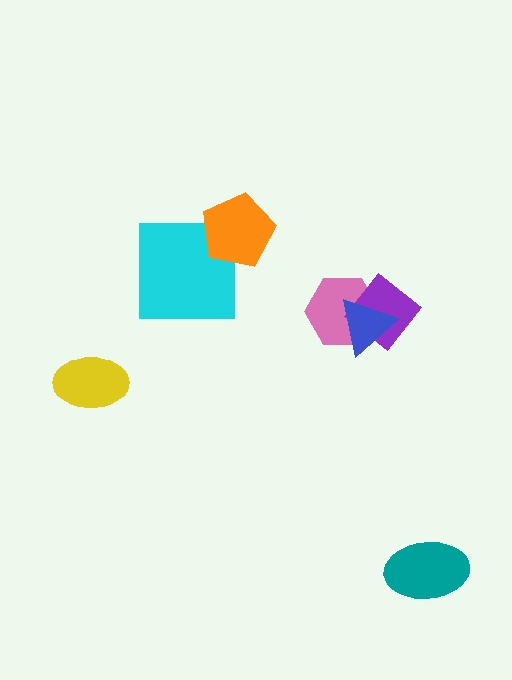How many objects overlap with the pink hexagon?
2 objects overlap with the pink hexagon.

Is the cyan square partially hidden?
Yes, it is partially covered by another shape.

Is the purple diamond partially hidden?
Yes, it is partially covered by another shape.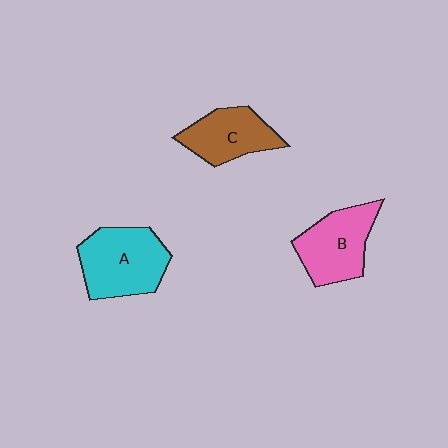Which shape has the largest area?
Shape A (cyan).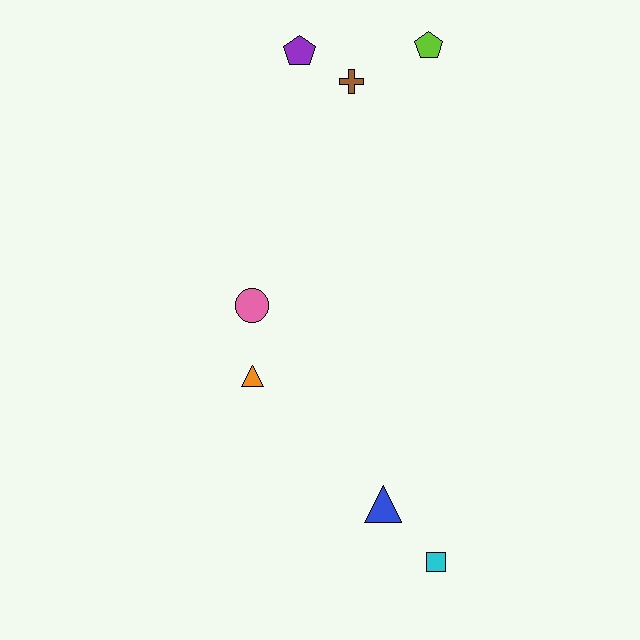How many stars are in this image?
There are no stars.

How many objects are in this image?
There are 7 objects.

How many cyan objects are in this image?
There is 1 cyan object.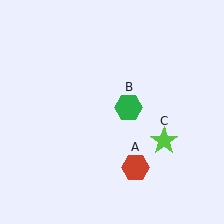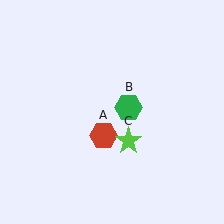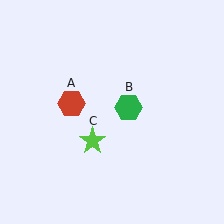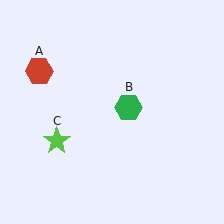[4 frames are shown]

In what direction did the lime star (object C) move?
The lime star (object C) moved left.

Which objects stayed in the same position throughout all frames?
Green hexagon (object B) remained stationary.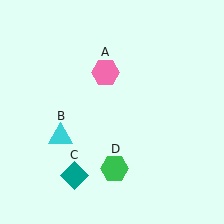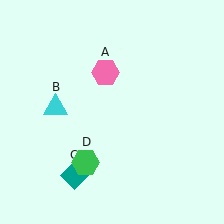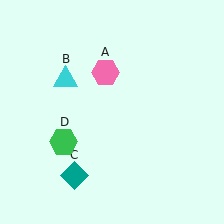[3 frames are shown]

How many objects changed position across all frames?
2 objects changed position: cyan triangle (object B), green hexagon (object D).